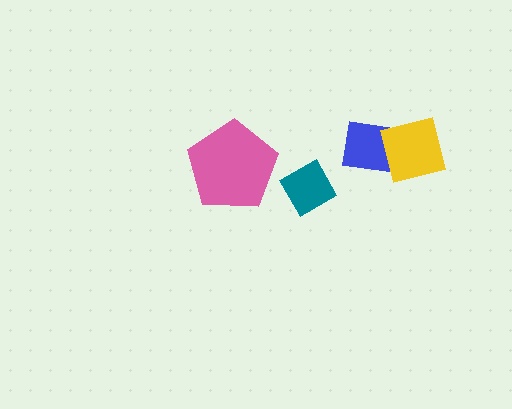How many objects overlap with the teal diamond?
0 objects overlap with the teal diamond.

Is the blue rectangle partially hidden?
Yes, it is partially covered by another shape.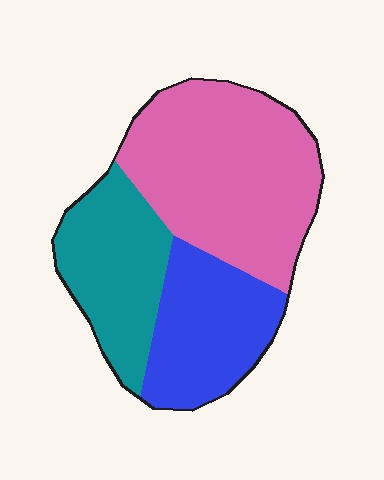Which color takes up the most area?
Pink, at roughly 45%.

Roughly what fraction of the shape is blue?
Blue covers about 25% of the shape.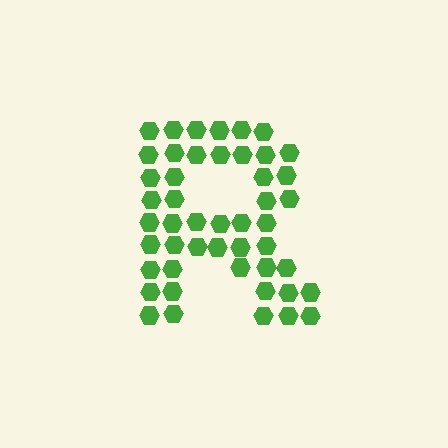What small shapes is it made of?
It is made of small hexagons.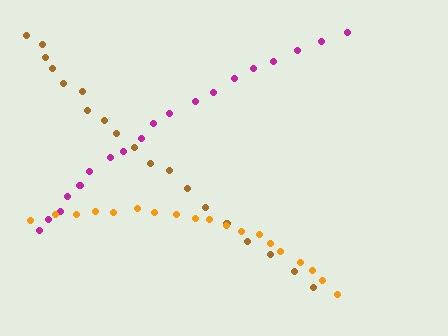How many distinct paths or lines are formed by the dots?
There are 3 distinct paths.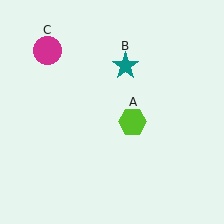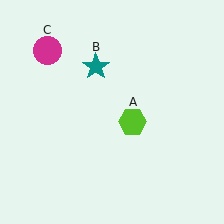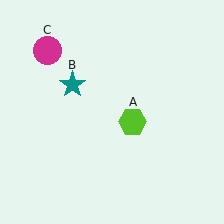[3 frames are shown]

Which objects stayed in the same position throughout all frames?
Lime hexagon (object A) and magenta circle (object C) remained stationary.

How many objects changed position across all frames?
1 object changed position: teal star (object B).